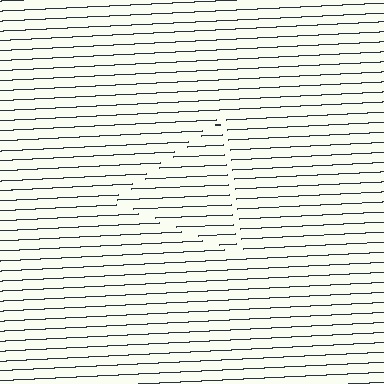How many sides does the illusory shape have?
3 sides — the line-ends trace a triangle.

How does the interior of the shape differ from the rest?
The interior of the shape contains the same grating, shifted by half a period — the contour is defined by the phase discontinuity where line-ends from the inner and outer gratings abut.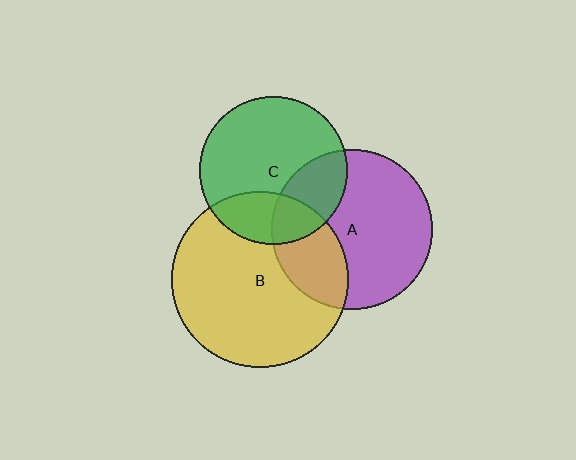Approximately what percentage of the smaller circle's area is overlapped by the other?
Approximately 25%.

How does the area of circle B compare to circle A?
Approximately 1.2 times.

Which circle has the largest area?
Circle B (yellow).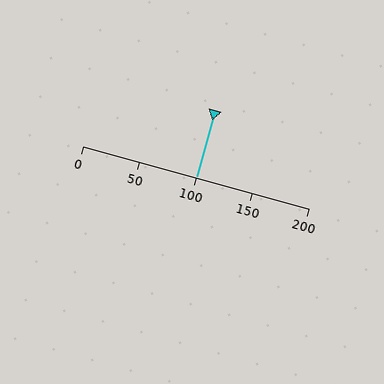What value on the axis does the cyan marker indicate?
The marker indicates approximately 100.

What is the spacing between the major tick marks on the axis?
The major ticks are spaced 50 apart.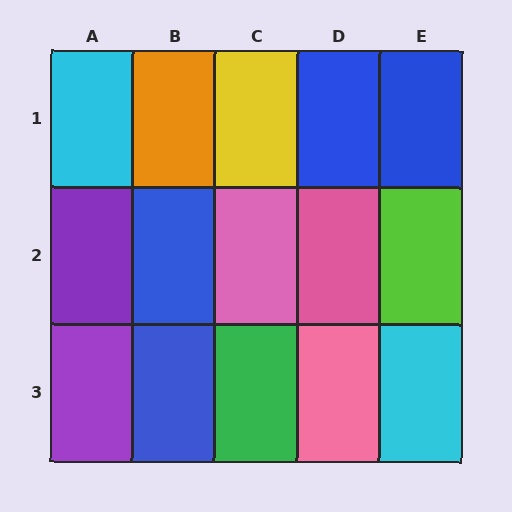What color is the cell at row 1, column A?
Cyan.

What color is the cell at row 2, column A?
Purple.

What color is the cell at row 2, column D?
Pink.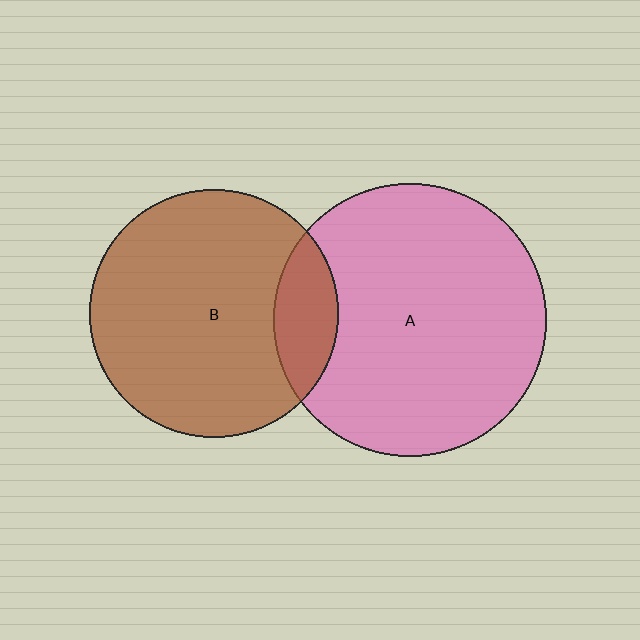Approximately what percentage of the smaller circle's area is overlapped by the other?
Approximately 15%.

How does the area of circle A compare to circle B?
Approximately 1.2 times.